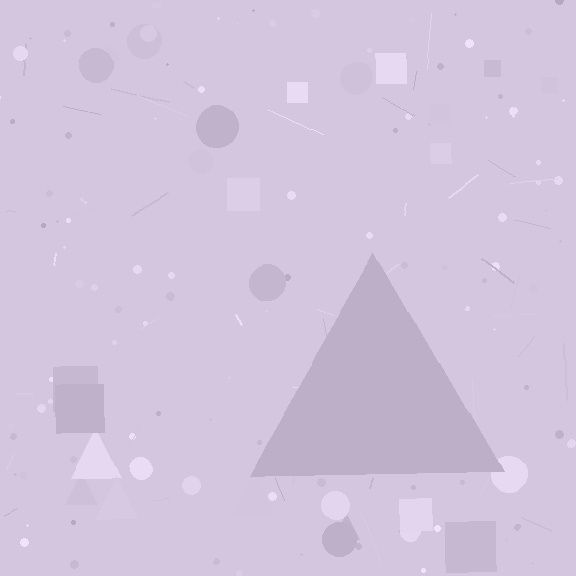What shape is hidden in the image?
A triangle is hidden in the image.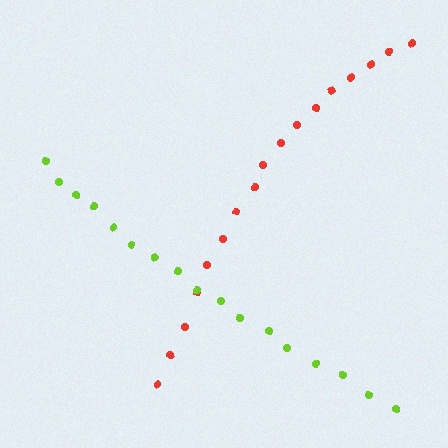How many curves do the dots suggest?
There are 2 distinct paths.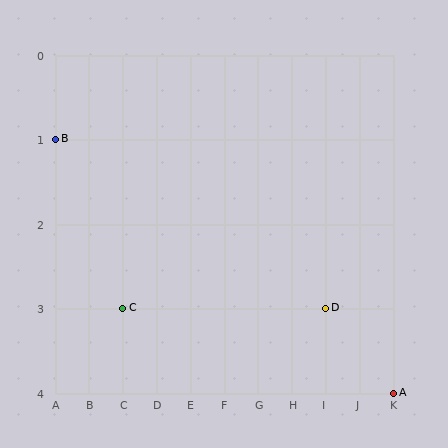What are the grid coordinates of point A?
Point A is at grid coordinates (K, 4).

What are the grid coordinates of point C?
Point C is at grid coordinates (C, 3).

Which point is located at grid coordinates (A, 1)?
Point B is at (A, 1).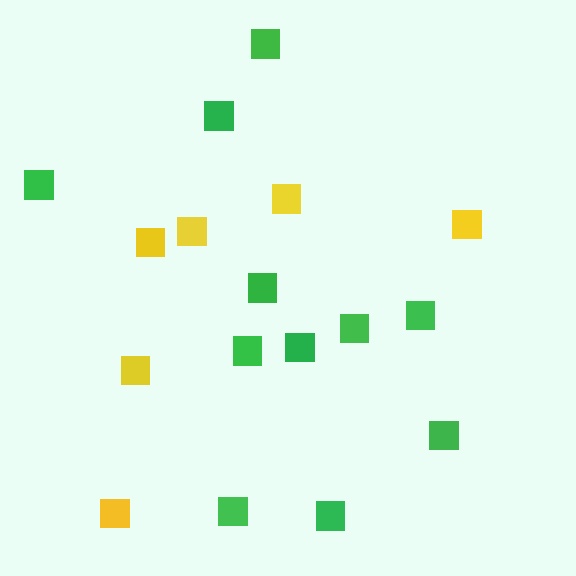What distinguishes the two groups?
There are 2 groups: one group of green squares (11) and one group of yellow squares (6).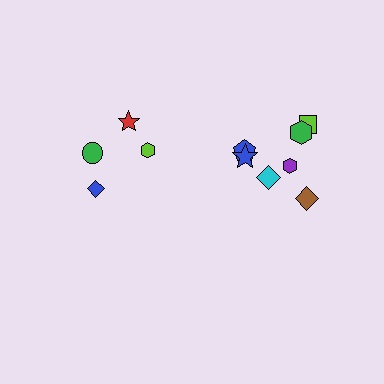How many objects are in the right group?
There are 7 objects.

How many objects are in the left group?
There are 4 objects.